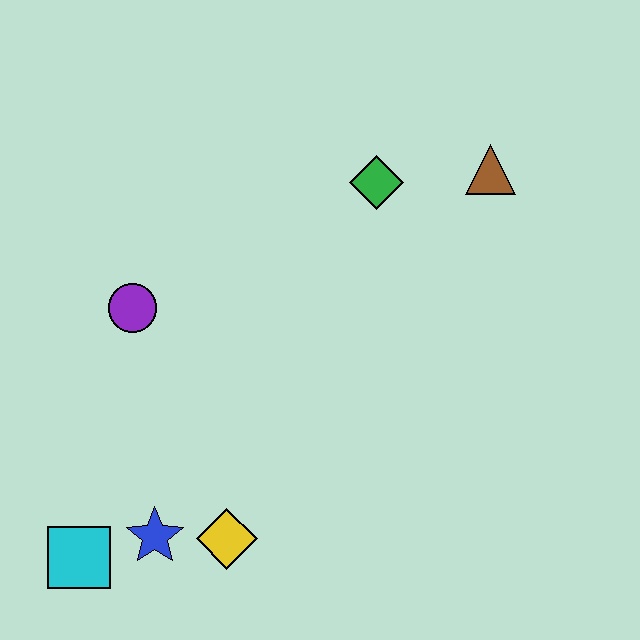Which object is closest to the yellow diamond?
The blue star is closest to the yellow diamond.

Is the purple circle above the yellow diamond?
Yes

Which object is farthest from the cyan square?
The brown triangle is farthest from the cyan square.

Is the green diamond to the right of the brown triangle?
No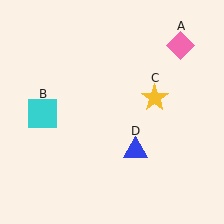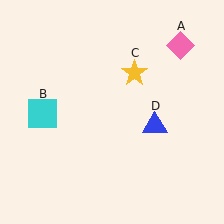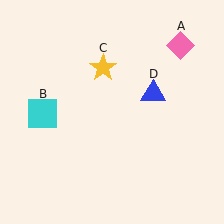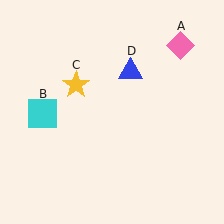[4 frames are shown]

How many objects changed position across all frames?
2 objects changed position: yellow star (object C), blue triangle (object D).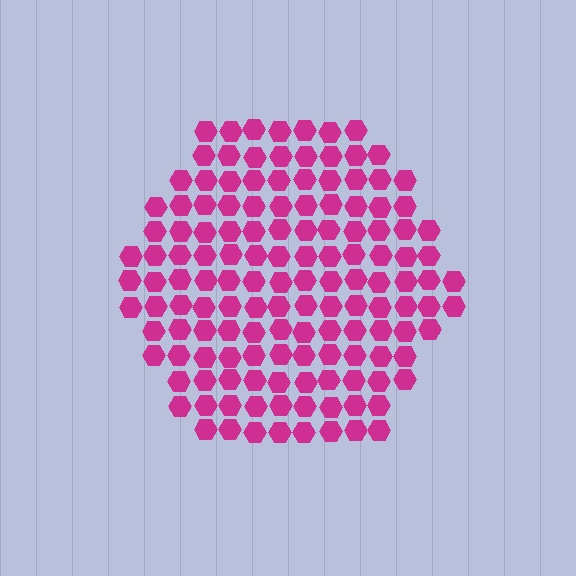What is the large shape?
The large shape is a hexagon.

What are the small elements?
The small elements are hexagons.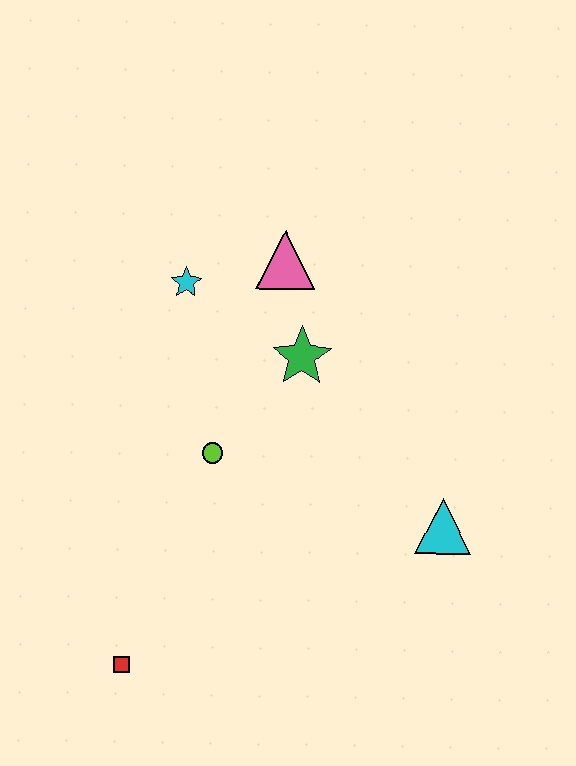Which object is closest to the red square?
The lime circle is closest to the red square.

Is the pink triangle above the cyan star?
Yes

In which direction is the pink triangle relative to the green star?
The pink triangle is above the green star.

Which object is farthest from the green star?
The red square is farthest from the green star.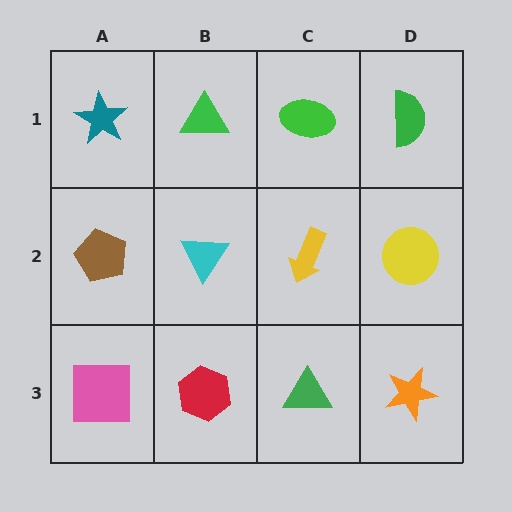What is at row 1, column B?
A green triangle.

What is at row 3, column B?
A red hexagon.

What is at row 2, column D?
A yellow circle.